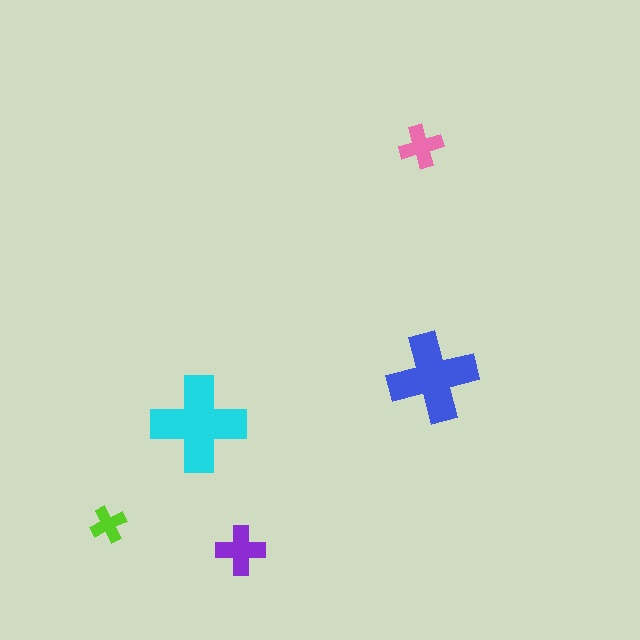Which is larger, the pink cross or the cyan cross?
The cyan one.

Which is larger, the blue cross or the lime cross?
The blue one.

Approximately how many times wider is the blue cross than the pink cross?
About 2 times wider.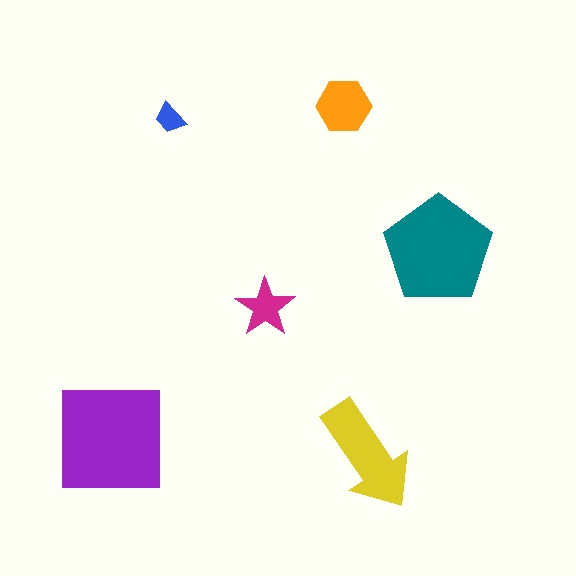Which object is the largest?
The purple square.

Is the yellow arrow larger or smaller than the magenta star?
Larger.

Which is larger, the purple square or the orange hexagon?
The purple square.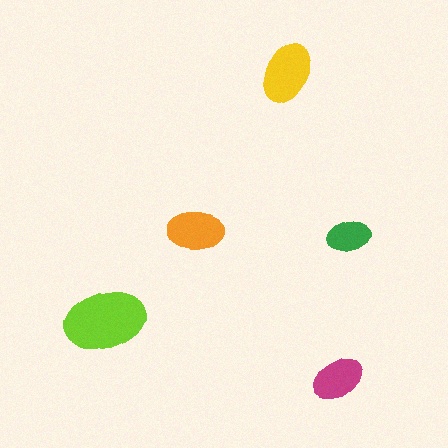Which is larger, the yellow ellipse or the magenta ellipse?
The yellow one.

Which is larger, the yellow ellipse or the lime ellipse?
The lime one.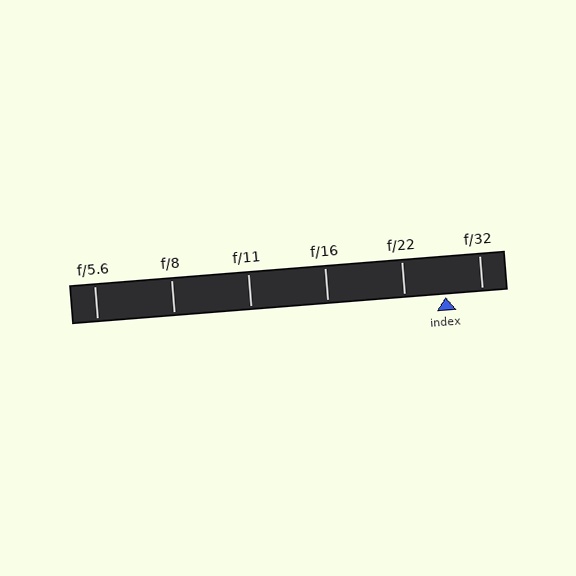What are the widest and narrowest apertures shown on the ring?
The widest aperture shown is f/5.6 and the narrowest is f/32.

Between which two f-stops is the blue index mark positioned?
The index mark is between f/22 and f/32.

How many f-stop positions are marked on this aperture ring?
There are 6 f-stop positions marked.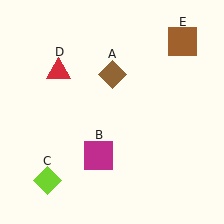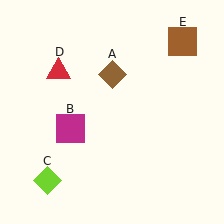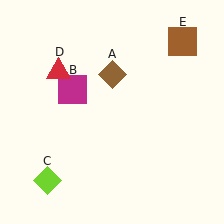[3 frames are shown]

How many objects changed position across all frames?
1 object changed position: magenta square (object B).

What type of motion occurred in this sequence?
The magenta square (object B) rotated clockwise around the center of the scene.